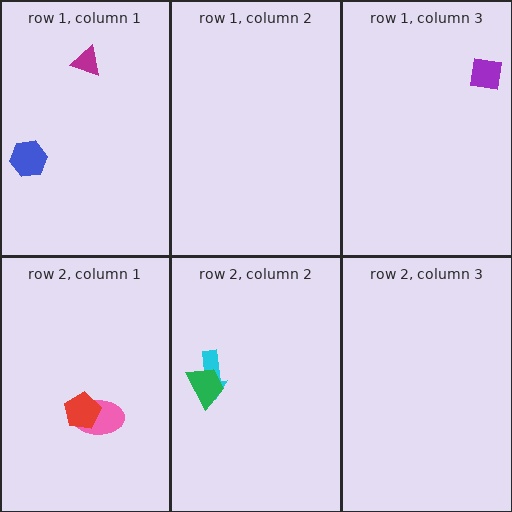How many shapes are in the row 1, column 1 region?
2.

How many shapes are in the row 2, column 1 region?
2.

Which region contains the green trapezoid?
The row 2, column 2 region.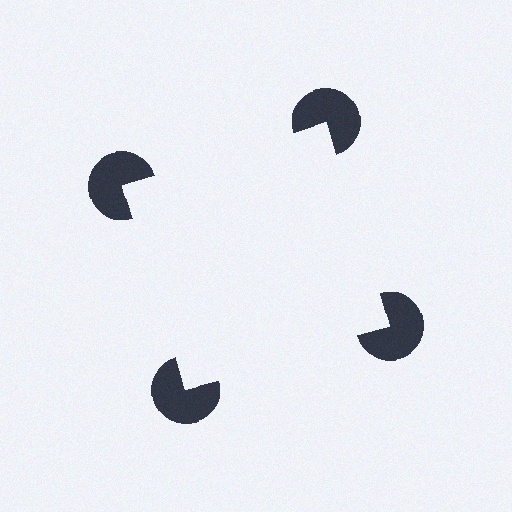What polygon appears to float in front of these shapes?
An illusory square — its edges are inferred from the aligned wedge cuts in the pac-man discs, not physically drawn.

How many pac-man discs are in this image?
There are 4 — one at each vertex of the illusory square.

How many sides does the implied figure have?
4 sides.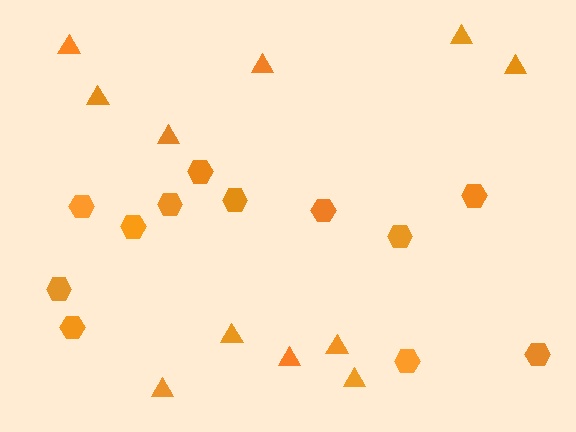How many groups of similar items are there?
There are 2 groups: one group of hexagons (12) and one group of triangles (11).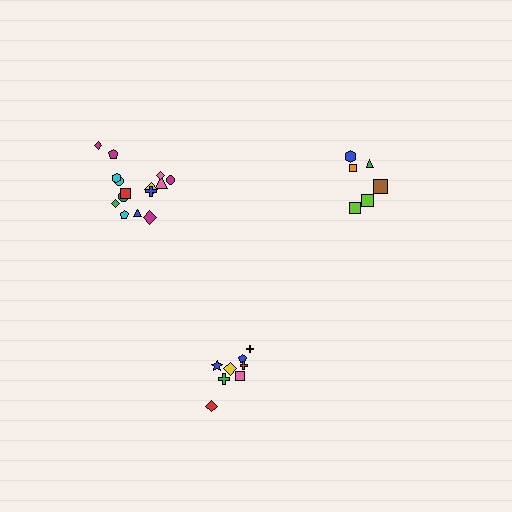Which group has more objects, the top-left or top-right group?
The top-left group.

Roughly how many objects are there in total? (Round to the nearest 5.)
Roughly 30 objects in total.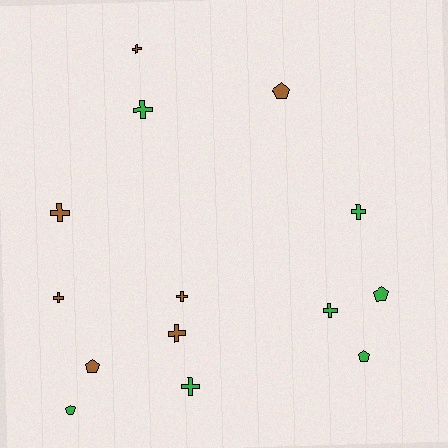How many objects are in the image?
There are 14 objects.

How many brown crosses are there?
There are 5 brown crosses.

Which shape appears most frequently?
Cross, with 9 objects.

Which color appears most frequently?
Green, with 7 objects.